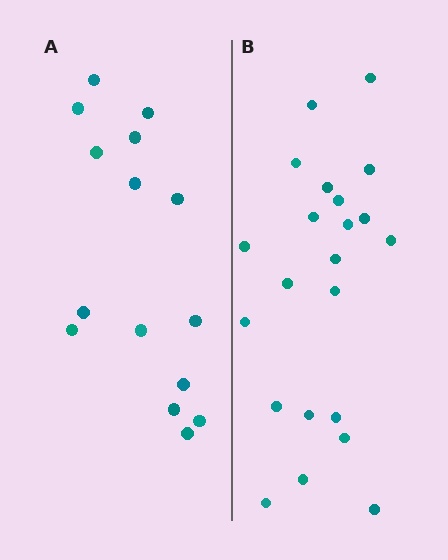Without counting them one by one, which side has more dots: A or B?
Region B (the right region) has more dots.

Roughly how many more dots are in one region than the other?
Region B has roughly 8 or so more dots than region A.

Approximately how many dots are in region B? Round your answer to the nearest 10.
About 20 dots. (The exact count is 22, which rounds to 20.)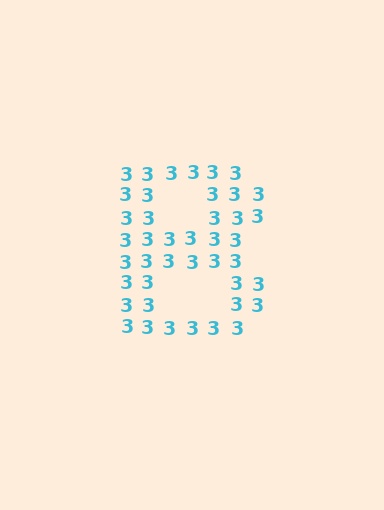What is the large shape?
The large shape is the letter B.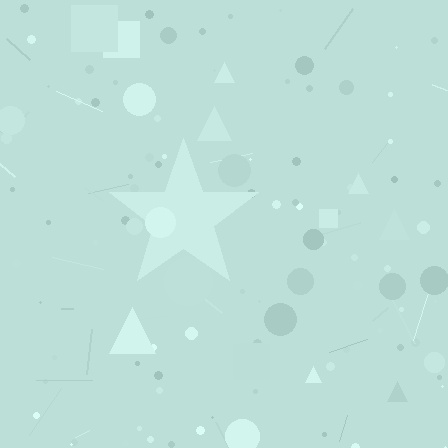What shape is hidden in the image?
A star is hidden in the image.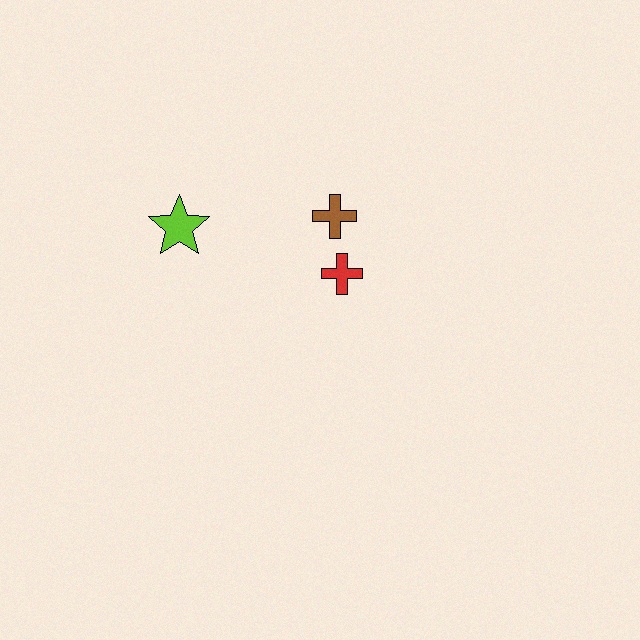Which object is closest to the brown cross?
The red cross is closest to the brown cross.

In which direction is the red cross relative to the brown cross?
The red cross is below the brown cross.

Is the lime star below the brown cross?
Yes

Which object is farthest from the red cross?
The lime star is farthest from the red cross.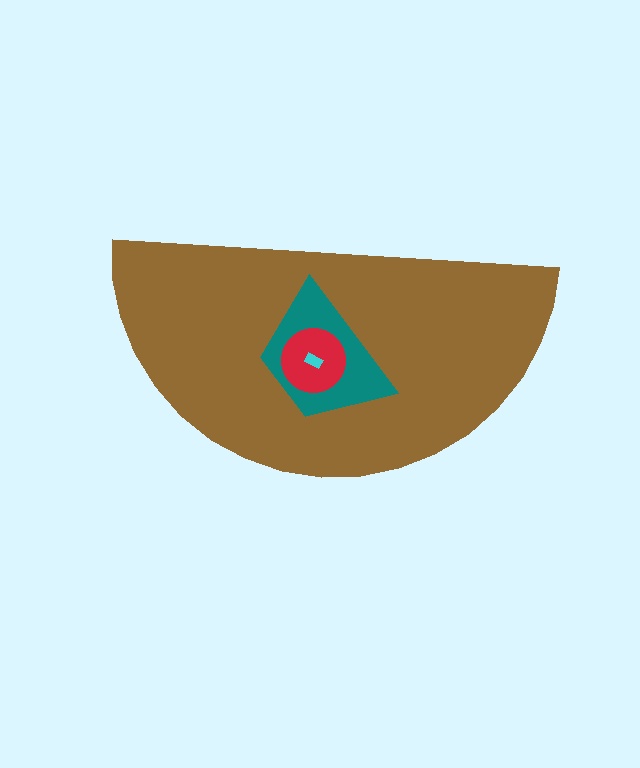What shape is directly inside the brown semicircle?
The teal trapezoid.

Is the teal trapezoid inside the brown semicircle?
Yes.